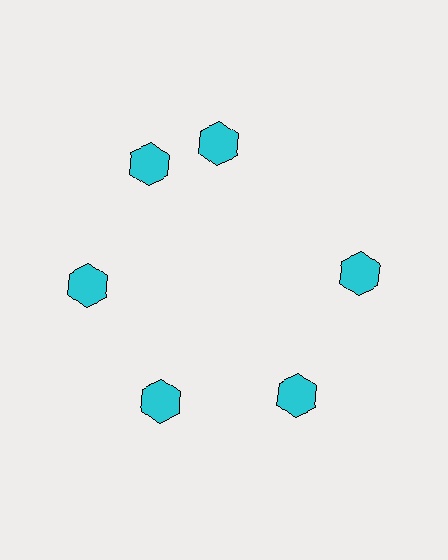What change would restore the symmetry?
The symmetry would be restored by rotating it back into even spacing with its neighbors so that all 6 hexagons sit at equal angles and equal distance from the center.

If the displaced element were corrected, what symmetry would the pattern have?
It would have 6-fold rotational symmetry — the pattern would map onto itself every 60 degrees.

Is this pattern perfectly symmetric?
No. The 6 cyan hexagons are arranged in a ring, but one element near the 1 o'clock position is rotated out of alignment along the ring, breaking the 6-fold rotational symmetry.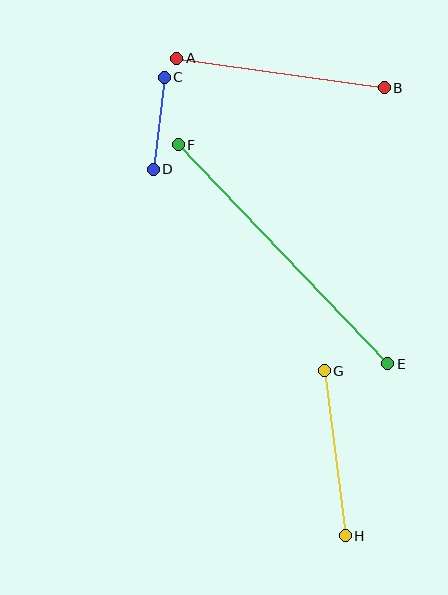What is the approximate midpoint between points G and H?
The midpoint is at approximately (335, 453) pixels.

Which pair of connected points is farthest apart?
Points E and F are farthest apart.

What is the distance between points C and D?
The distance is approximately 93 pixels.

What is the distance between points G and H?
The distance is approximately 166 pixels.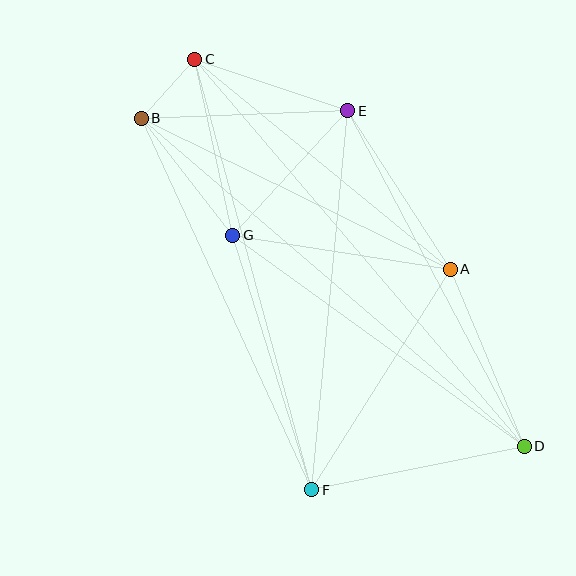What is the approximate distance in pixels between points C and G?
The distance between C and G is approximately 180 pixels.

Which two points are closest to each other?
Points B and C are closest to each other.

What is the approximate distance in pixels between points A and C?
The distance between A and C is approximately 331 pixels.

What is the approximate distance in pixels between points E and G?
The distance between E and G is approximately 169 pixels.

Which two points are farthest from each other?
Points C and D are farthest from each other.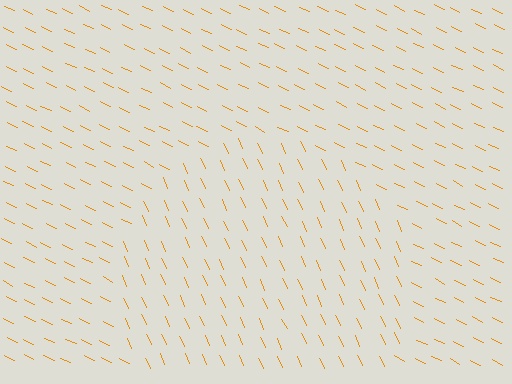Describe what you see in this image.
The image is filled with small orange line segments. A circle region in the image has lines oriented differently from the surrounding lines, creating a visible texture boundary.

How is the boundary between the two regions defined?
The boundary is defined purely by a change in line orientation (approximately 40 degrees difference). All lines are the same color and thickness.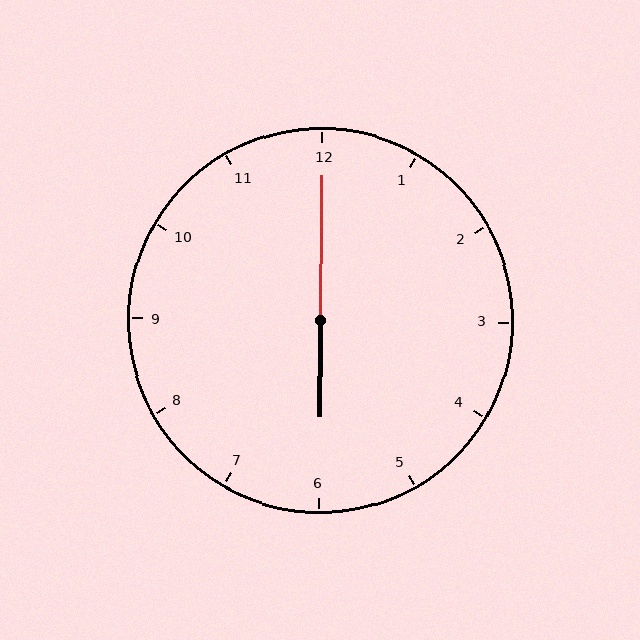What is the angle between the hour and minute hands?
Approximately 180 degrees.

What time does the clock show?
6:00.